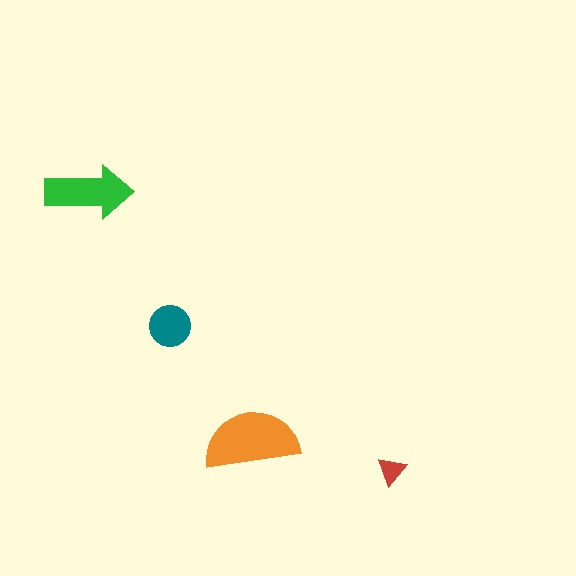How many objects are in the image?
There are 4 objects in the image.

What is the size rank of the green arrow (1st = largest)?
2nd.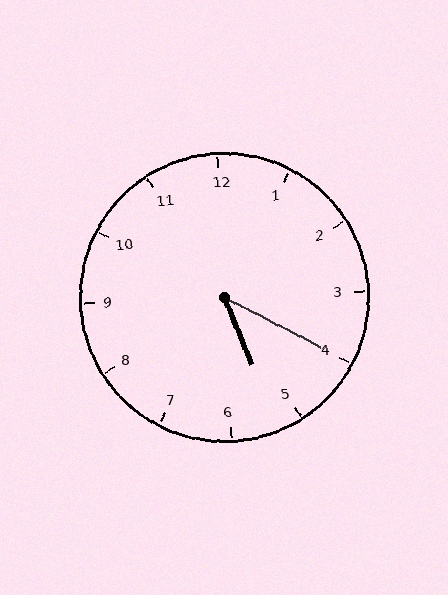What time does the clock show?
5:20.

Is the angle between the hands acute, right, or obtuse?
It is acute.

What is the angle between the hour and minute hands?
Approximately 40 degrees.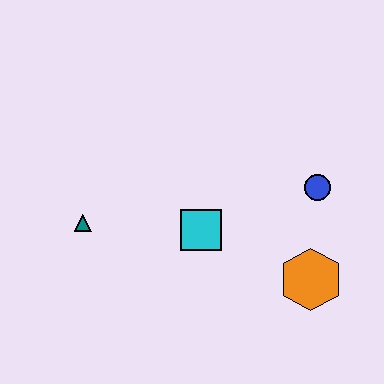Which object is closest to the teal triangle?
The cyan square is closest to the teal triangle.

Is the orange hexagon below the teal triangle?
Yes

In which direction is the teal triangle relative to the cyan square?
The teal triangle is to the left of the cyan square.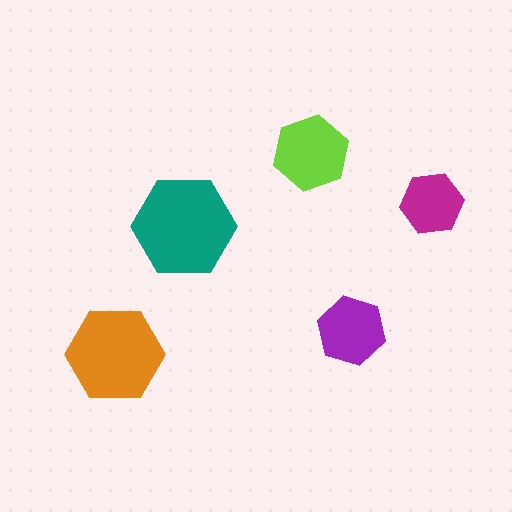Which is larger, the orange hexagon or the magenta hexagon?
The orange one.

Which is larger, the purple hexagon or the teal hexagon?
The teal one.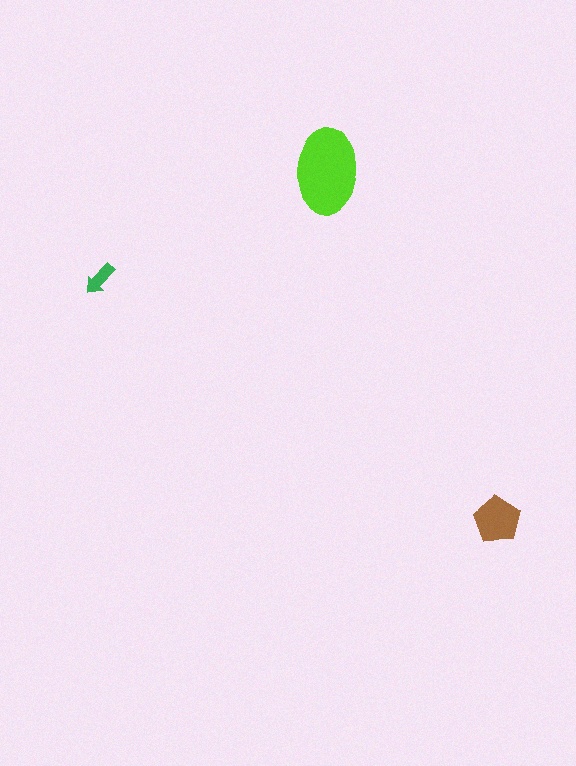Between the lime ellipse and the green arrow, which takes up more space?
The lime ellipse.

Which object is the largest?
The lime ellipse.